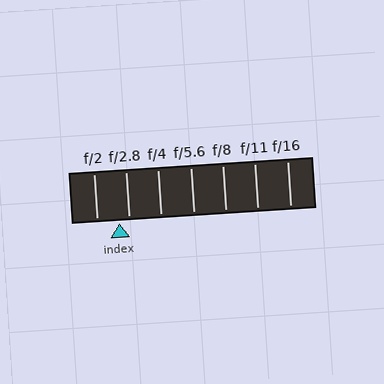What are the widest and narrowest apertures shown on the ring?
The widest aperture shown is f/2 and the narrowest is f/16.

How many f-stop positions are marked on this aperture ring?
There are 7 f-stop positions marked.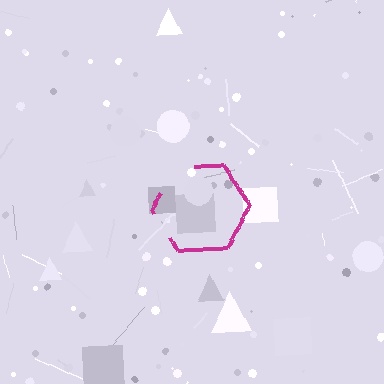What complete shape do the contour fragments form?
The contour fragments form a hexagon.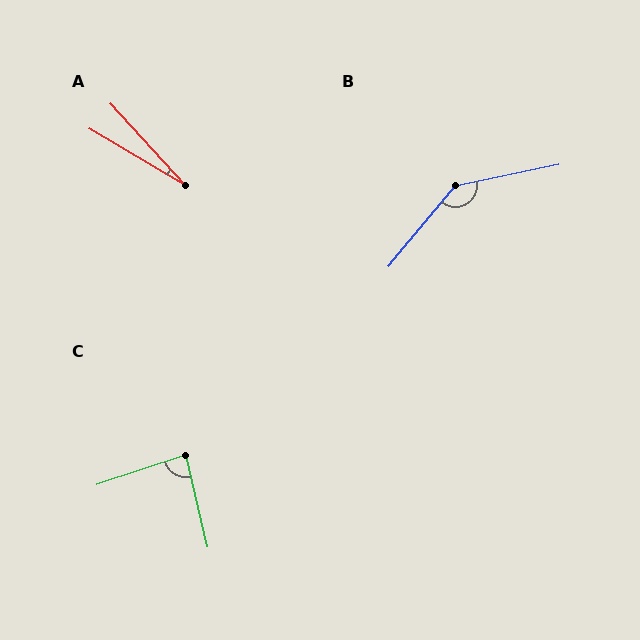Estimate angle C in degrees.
Approximately 85 degrees.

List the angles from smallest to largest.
A (17°), C (85°), B (141°).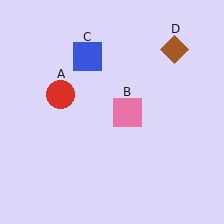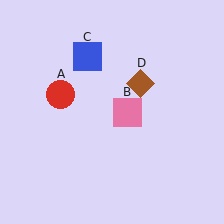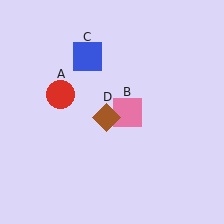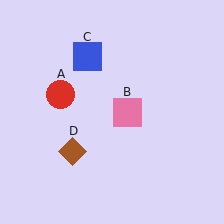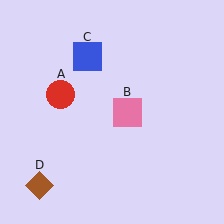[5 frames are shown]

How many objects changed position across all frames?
1 object changed position: brown diamond (object D).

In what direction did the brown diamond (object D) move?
The brown diamond (object D) moved down and to the left.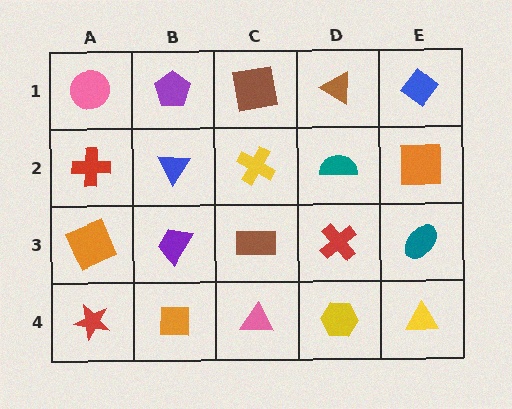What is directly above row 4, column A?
An orange square.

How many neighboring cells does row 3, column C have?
4.